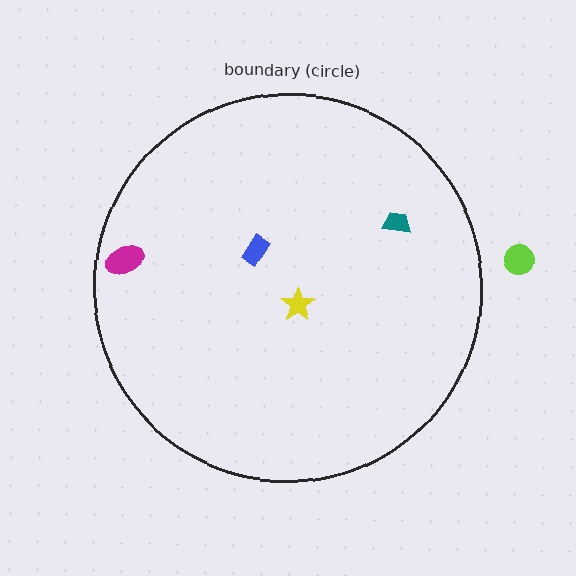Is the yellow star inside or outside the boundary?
Inside.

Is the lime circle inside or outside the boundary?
Outside.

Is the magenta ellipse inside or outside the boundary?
Inside.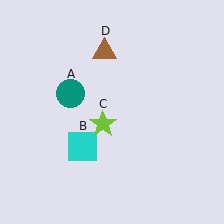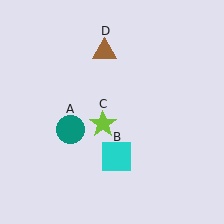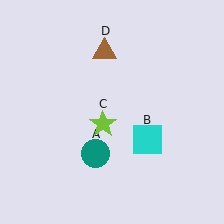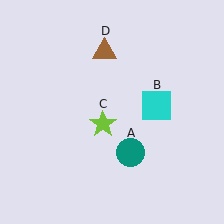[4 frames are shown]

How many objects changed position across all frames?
2 objects changed position: teal circle (object A), cyan square (object B).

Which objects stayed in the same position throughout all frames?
Lime star (object C) and brown triangle (object D) remained stationary.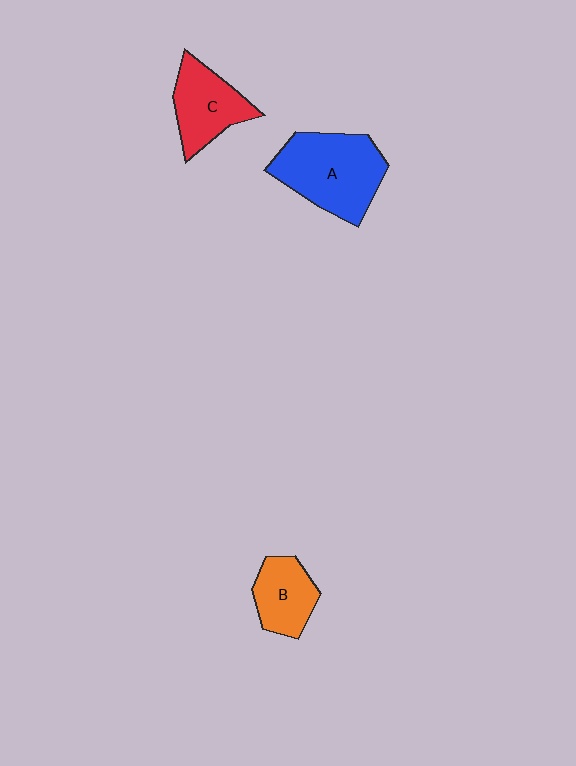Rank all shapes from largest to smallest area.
From largest to smallest: A (blue), C (red), B (orange).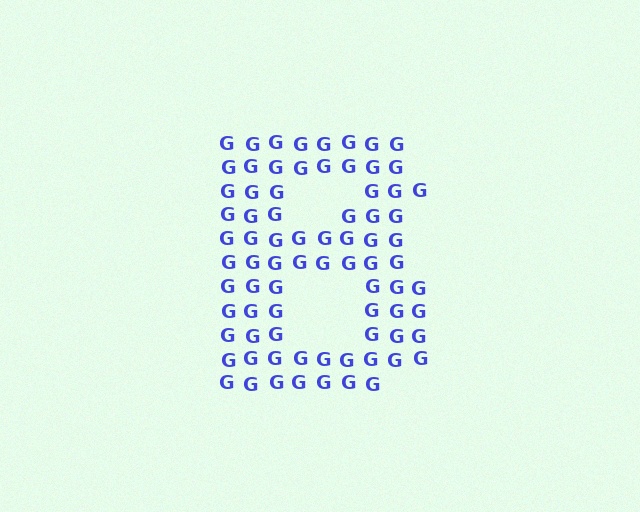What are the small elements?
The small elements are letter G's.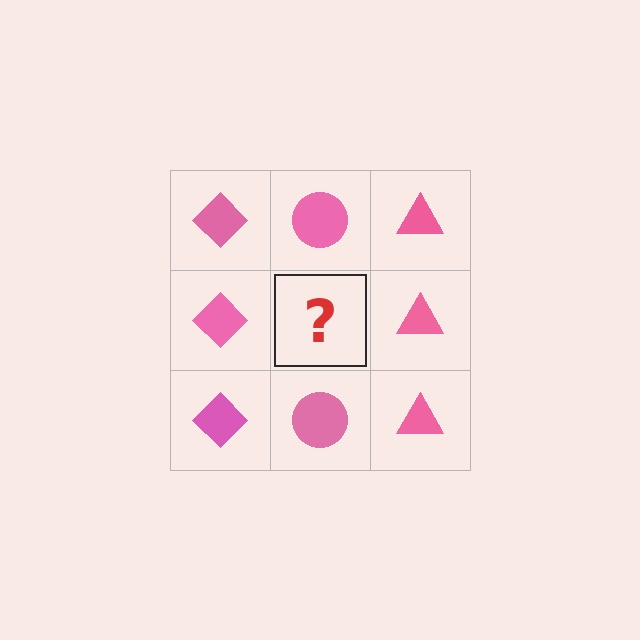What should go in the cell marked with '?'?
The missing cell should contain a pink circle.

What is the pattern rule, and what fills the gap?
The rule is that each column has a consistent shape. The gap should be filled with a pink circle.